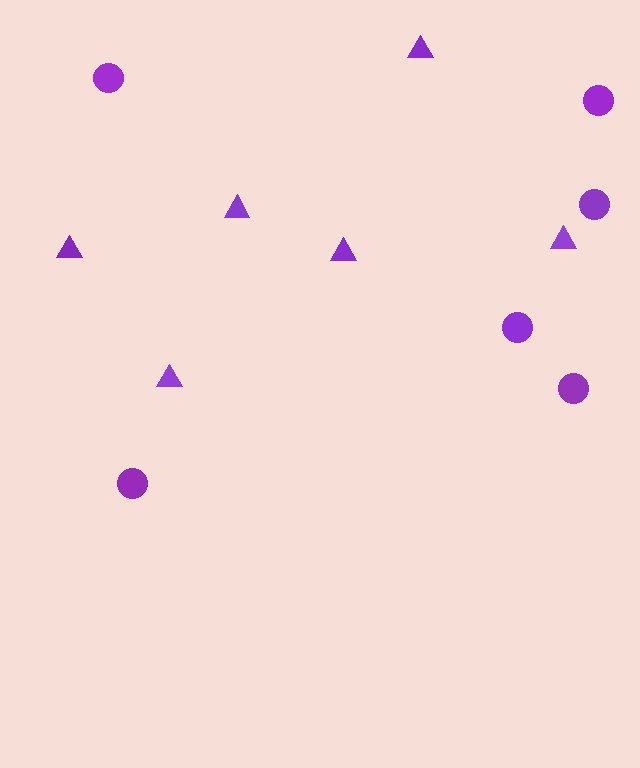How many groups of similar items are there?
There are 2 groups: one group of triangles (6) and one group of circles (6).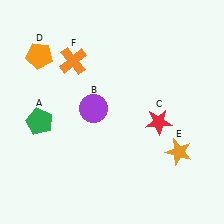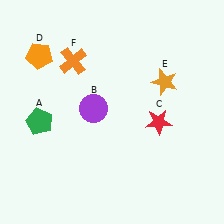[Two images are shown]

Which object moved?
The orange star (E) moved up.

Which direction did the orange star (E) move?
The orange star (E) moved up.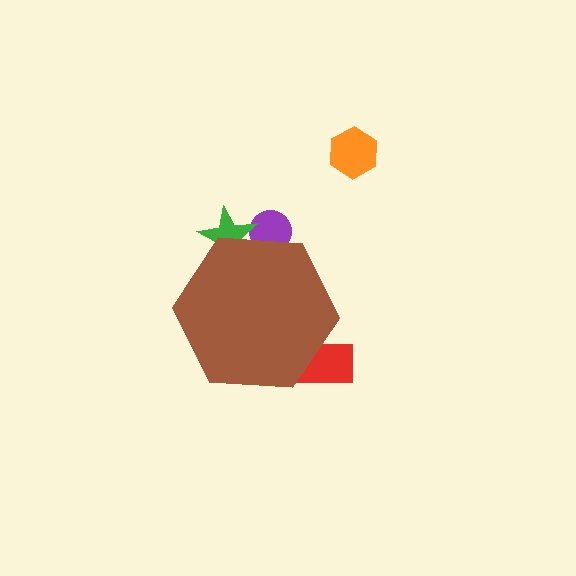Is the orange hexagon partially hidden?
No, the orange hexagon is fully visible.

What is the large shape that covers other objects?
A brown hexagon.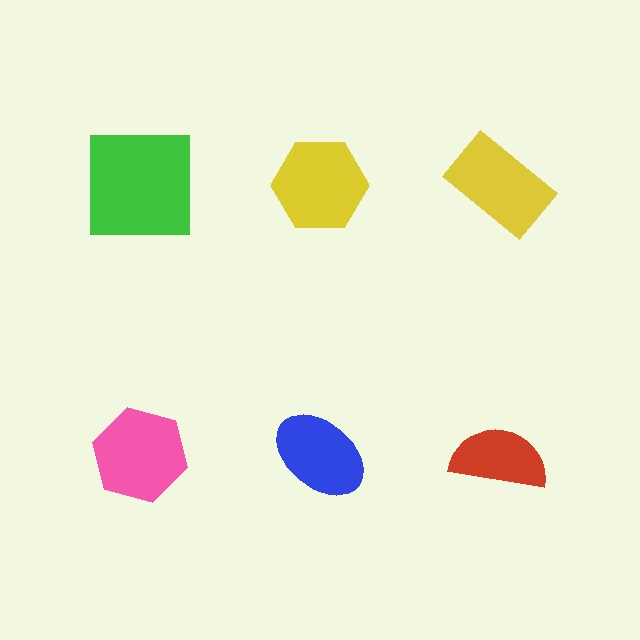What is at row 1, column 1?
A green square.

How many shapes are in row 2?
3 shapes.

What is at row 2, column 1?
A pink hexagon.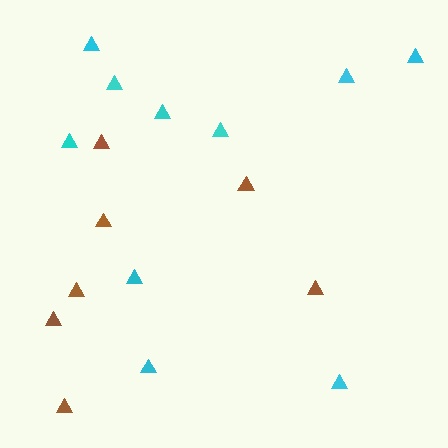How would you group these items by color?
There are 2 groups: one group of brown triangles (7) and one group of cyan triangles (10).